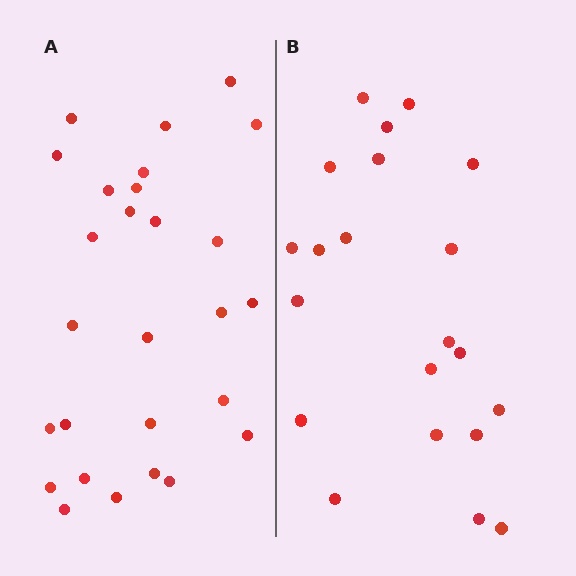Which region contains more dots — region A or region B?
Region A (the left region) has more dots.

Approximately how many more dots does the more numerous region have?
Region A has about 6 more dots than region B.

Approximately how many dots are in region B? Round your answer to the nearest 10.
About 20 dots. (The exact count is 21, which rounds to 20.)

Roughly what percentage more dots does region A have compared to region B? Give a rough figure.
About 30% more.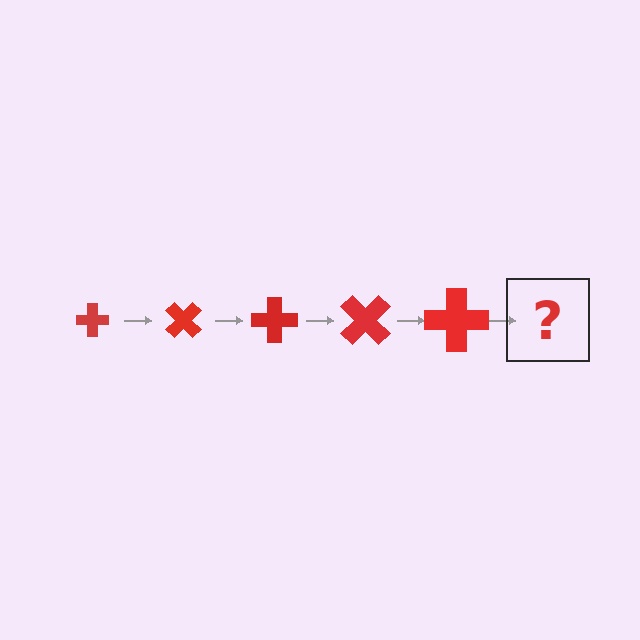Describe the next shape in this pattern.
It should be a cross, larger than the previous one and rotated 225 degrees from the start.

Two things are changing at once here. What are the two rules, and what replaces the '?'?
The two rules are that the cross grows larger each step and it rotates 45 degrees each step. The '?' should be a cross, larger than the previous one and rotated 225 degrees from the start.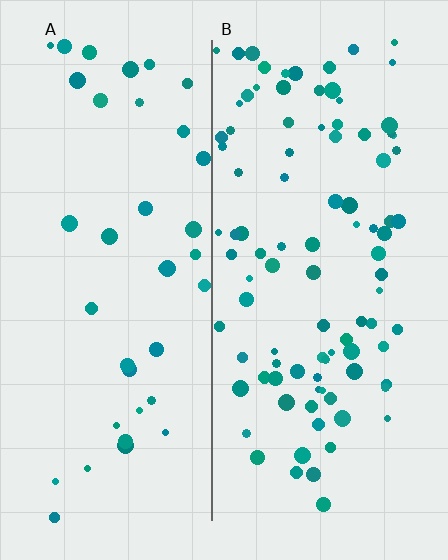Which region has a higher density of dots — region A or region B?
B (the right).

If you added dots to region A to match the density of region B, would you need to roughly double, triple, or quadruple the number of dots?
Approximately double.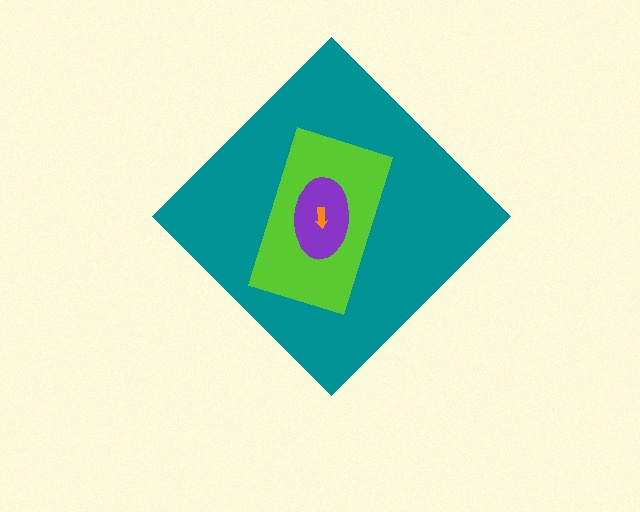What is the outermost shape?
The teal diamond.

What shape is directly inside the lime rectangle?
The purple ellipse.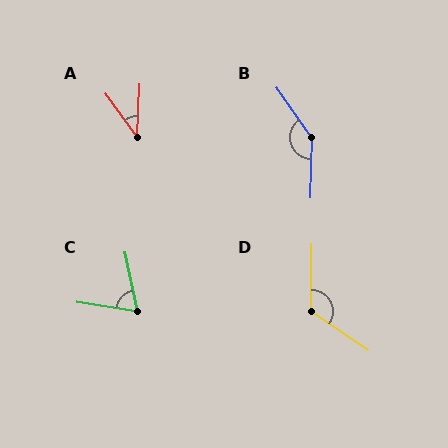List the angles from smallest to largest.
A (39°), C (70°), D (124°), B (143°).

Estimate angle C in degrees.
Approximately 70 degrees.